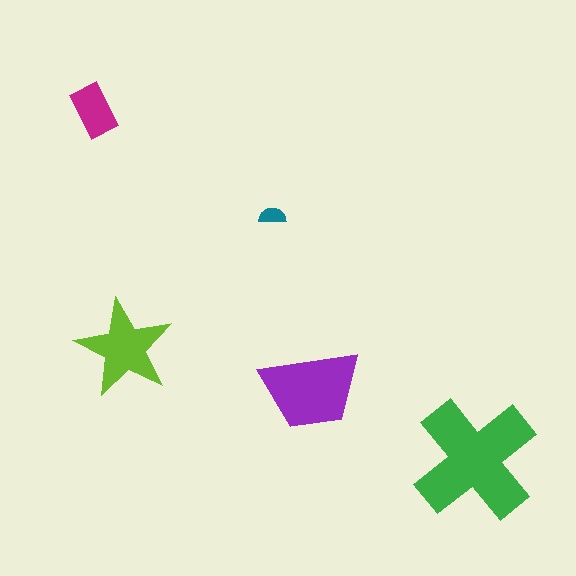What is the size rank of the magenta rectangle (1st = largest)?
4th.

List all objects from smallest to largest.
The teal semicircle, the magenta rectangle, the lime star, the purple trapezoid, the green cross.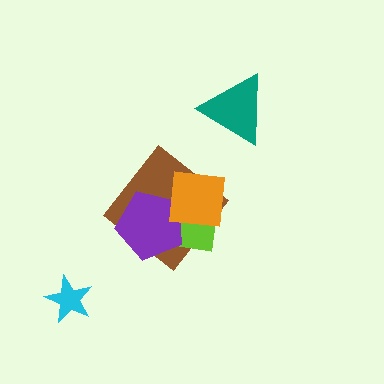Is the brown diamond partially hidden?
Yes, it is partially covered by another shape.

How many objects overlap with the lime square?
3 objects overlap with the lime square.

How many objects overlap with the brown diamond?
3 objects overlap with the brown diamond.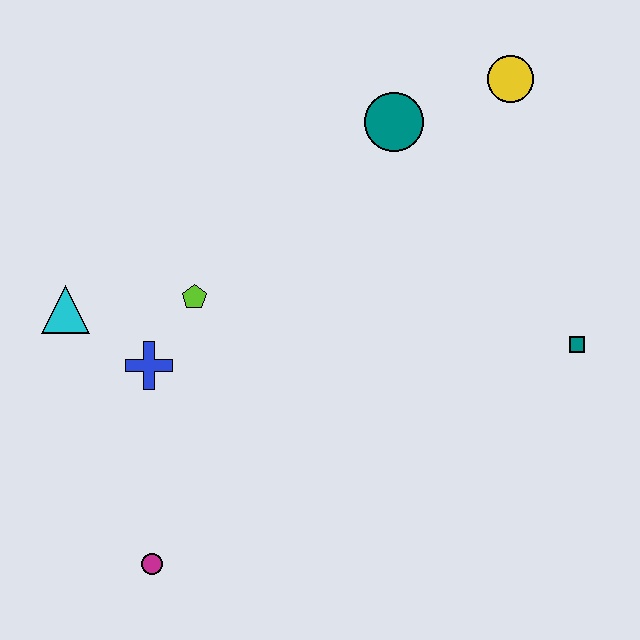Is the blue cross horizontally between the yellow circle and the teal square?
No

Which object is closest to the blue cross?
The lime pentagon is closest to the blue cross.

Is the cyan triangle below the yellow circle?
Yes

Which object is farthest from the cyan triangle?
The teal square is farthest from the cyan triangle.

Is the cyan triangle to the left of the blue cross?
Yes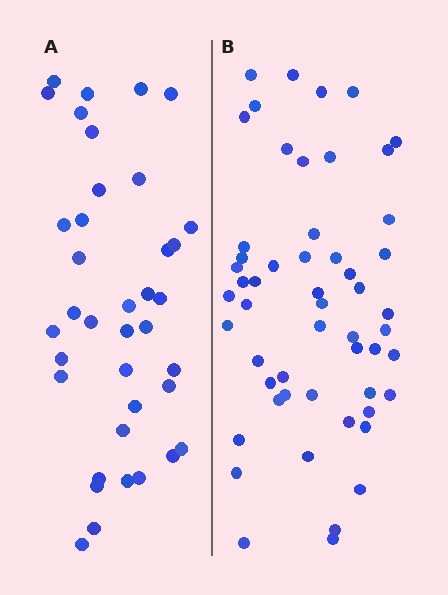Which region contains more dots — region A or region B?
Region B (the right region) has more dots.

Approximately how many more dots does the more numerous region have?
Region B has approximately 15 more dots than region A.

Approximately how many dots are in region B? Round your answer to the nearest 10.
About 50 dots. (The exact count is 54, which rounds to 50.)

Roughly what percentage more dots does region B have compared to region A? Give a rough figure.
About 40% more.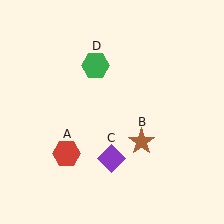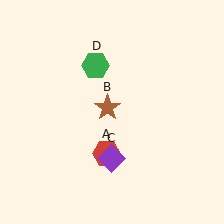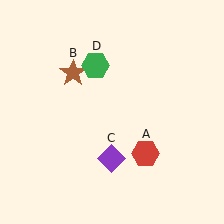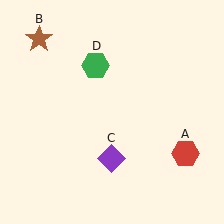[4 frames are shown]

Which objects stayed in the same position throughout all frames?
Purple diamond (object C) and green hexagon (object D) remained stationary.